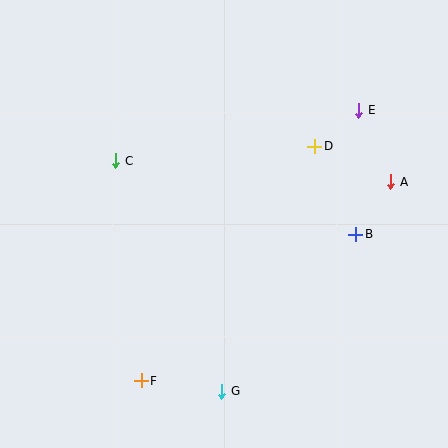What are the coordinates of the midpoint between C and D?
The midpoint between C and D is at (215, 154).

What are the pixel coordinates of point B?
Point B is at (356, 234).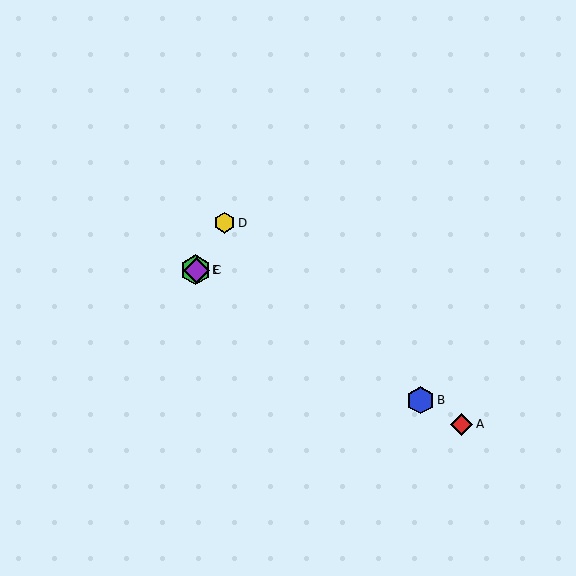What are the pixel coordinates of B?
Object B is at (420, 400).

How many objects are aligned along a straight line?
4 objects (A, B, C, E) are aligned along a straight line.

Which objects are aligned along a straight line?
Objects A, B, C, E are aligned along a straight line.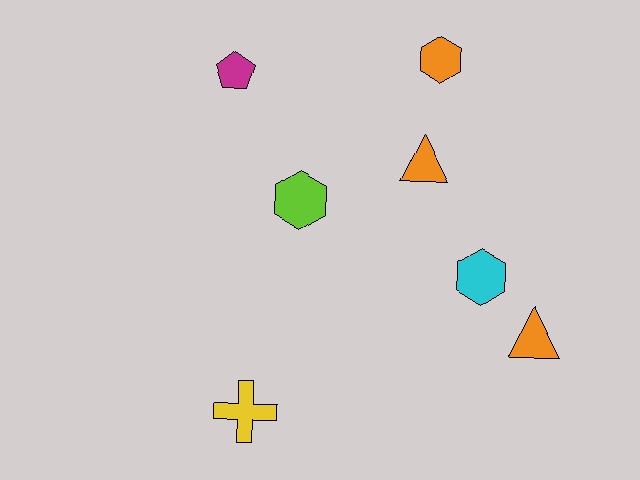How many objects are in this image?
There are 7 objects.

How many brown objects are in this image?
There are no brown objects.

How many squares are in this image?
There are no squares.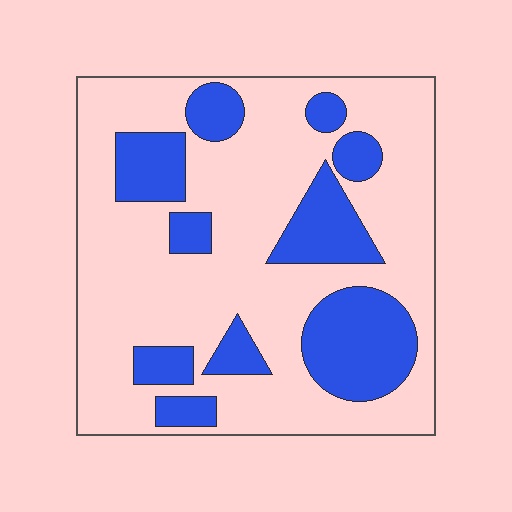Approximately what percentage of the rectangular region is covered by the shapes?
Approximately 30%.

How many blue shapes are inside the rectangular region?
10.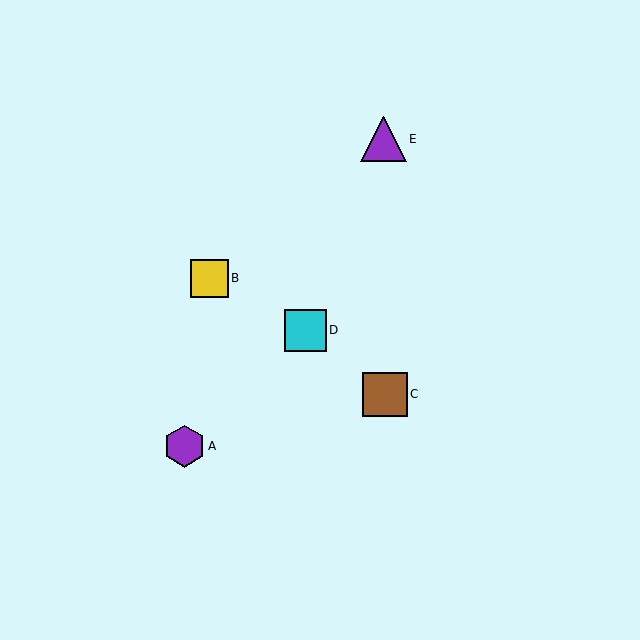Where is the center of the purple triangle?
The center of the purple triangle is at (383, 139).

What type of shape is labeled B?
Shape B is a yellow square.